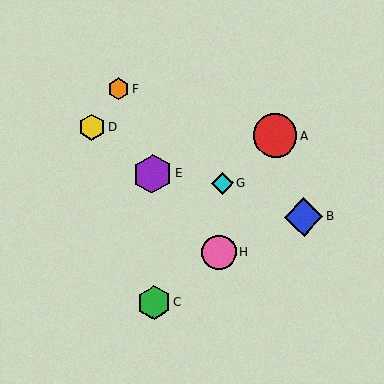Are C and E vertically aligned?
Yes, both are at x≈154.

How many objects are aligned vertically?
2 objects (C, E) are aligned vertically.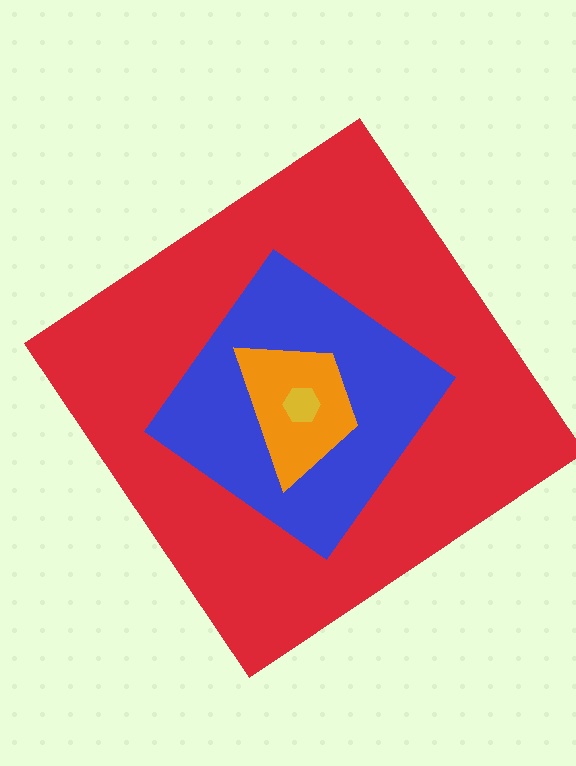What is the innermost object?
The yellow hexagon.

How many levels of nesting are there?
4.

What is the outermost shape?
The red diamond.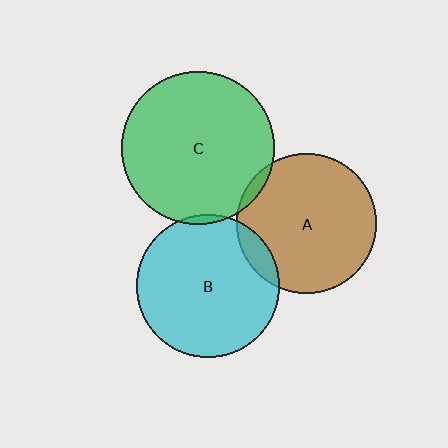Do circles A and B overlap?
Yes.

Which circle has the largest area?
Circle C (green).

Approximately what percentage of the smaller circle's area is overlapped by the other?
Approximately 10%.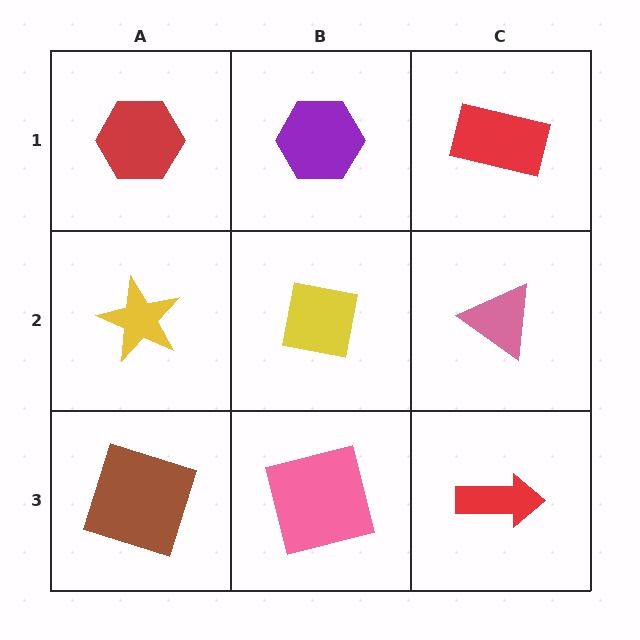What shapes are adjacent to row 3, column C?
A pink triangle (row 2, column C), a pink square (row 3, column B).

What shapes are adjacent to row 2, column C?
A red rectangle (row 1, column C), a red arrow (row 3, column C), a yellow square (row 2, column B).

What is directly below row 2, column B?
A pink square.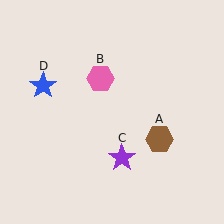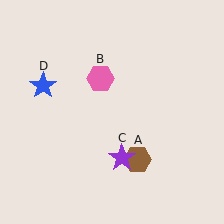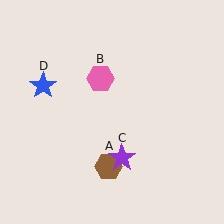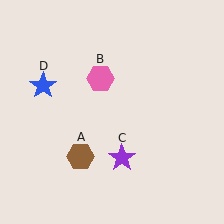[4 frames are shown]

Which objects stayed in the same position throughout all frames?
Pink hexagon (object B) and purple star (object C) and blue star (object D) remained stationary.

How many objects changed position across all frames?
1 object changed position: brown hexagon (object A).